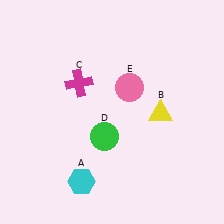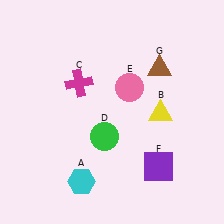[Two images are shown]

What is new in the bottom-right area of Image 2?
A purple square (F) was added in the bottom-right area of Image 2.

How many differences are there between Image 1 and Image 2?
There are 2 differences between the two images.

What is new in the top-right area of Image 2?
A brown triangle (G) was added in the top-right area of Image 2.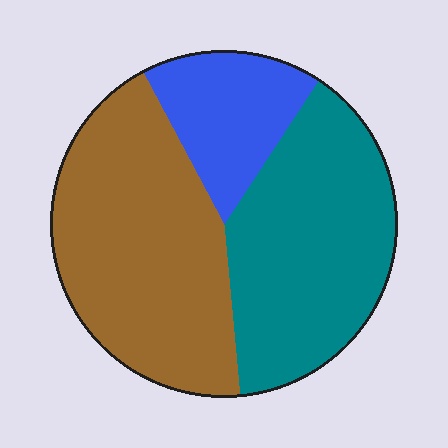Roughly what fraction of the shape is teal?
Teal takes up about two fifths (2/5) of the shape.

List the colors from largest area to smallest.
From largest to smallest: brown, teal, blue.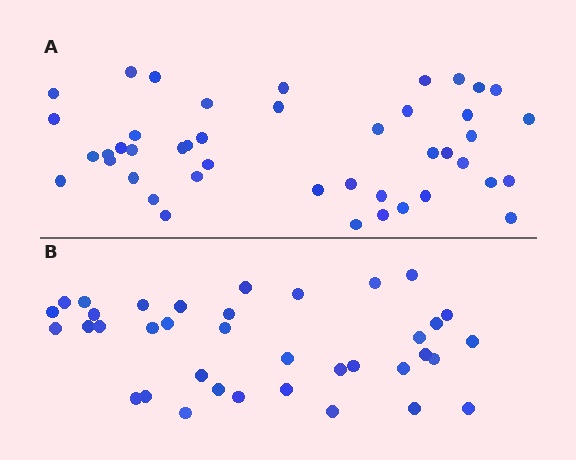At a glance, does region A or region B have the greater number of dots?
Region A (the top region) has more dots.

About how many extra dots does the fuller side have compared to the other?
Region A has roughly 8 or so more dots than region B.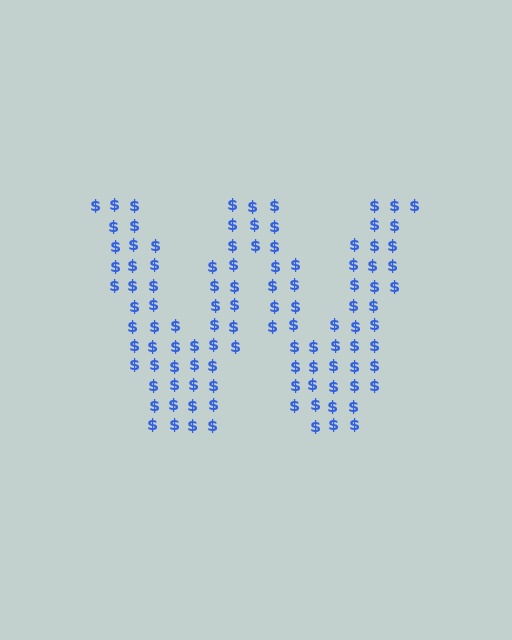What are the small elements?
The small elements are dollar signs.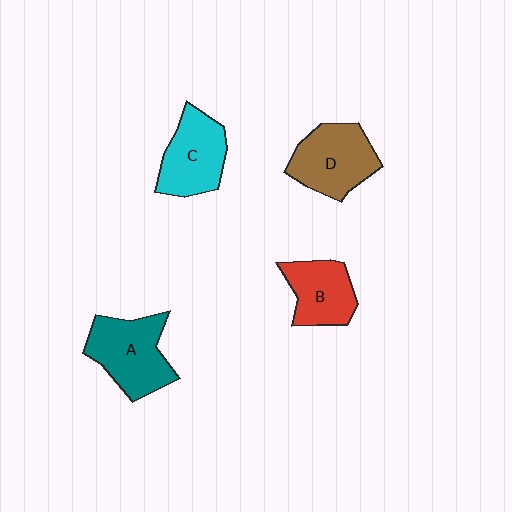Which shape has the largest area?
Shape A (teal).